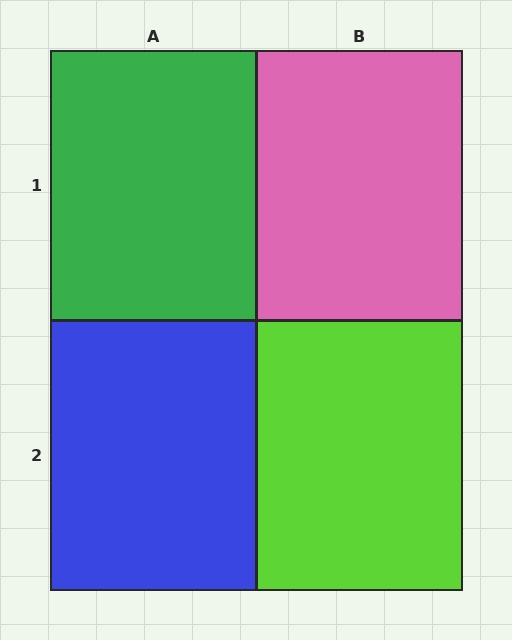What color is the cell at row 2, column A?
Blue.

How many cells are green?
1 cell is green.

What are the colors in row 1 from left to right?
Green, pink.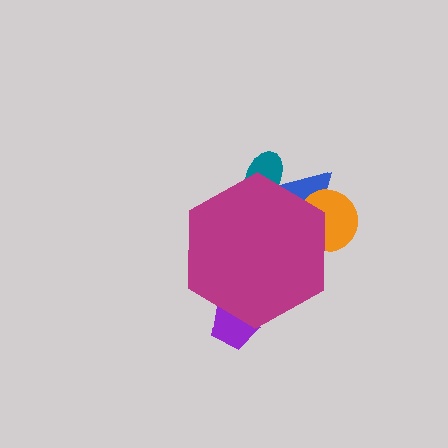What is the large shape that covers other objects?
A magenta hexagon.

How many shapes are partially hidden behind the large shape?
5 shapes are partially hidden.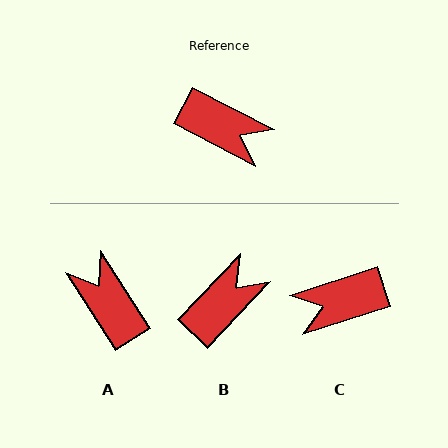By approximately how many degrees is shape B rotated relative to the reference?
Approximately 74 degrees counter-clockwise.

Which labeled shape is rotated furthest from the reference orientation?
A, about 150 degrees away.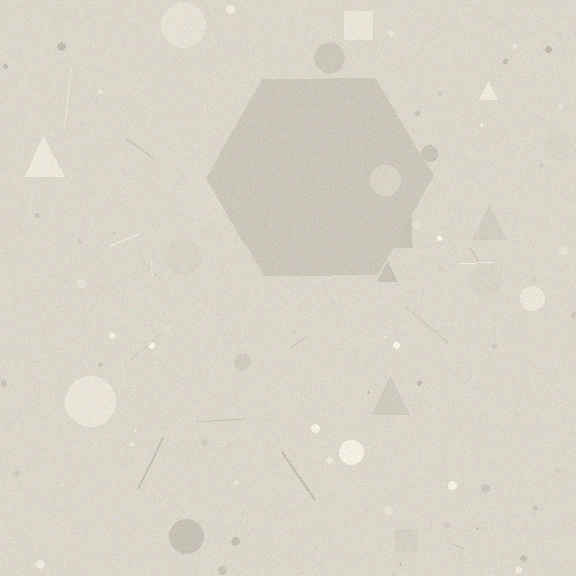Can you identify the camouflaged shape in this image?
The camouflaged shape is a hexagon.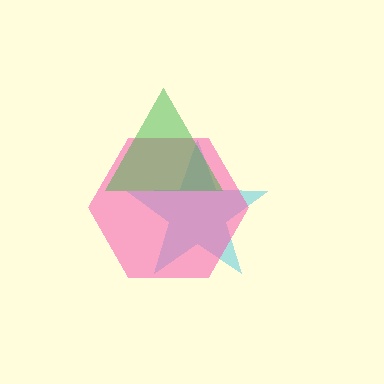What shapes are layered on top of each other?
The layered shapes are: a cyan star, a pink hexagon, a green triangle.